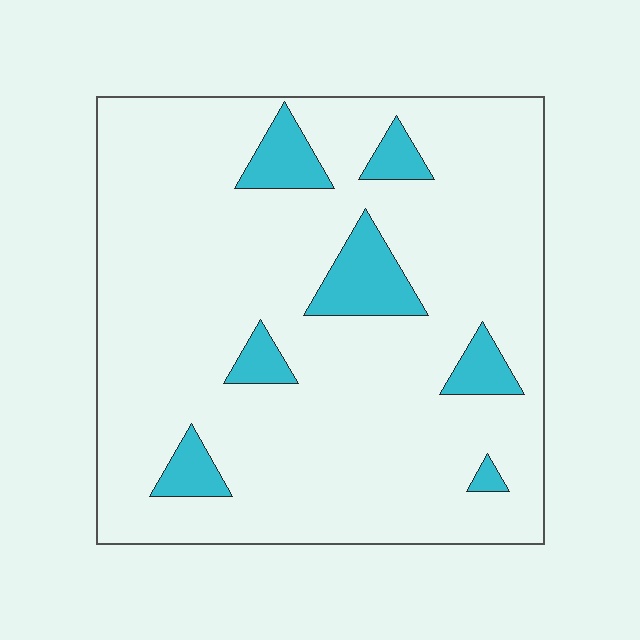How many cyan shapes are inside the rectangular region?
7.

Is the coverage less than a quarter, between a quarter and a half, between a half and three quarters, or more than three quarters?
Less than a quarter.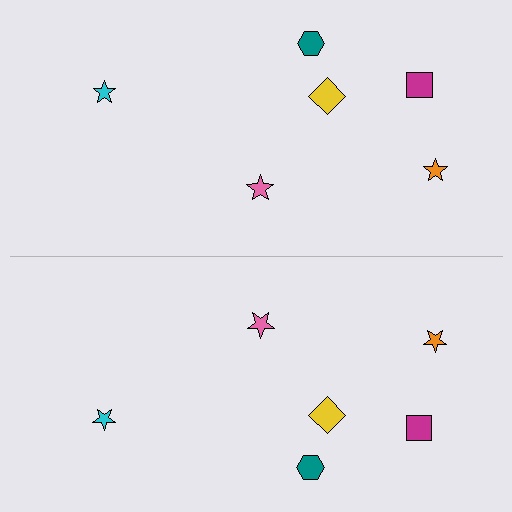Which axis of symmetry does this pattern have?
The pattern has a horizontal axis of symmetry running through the center of the image.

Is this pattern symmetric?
Yes, this pattern has bilateral (reflection) symmetry.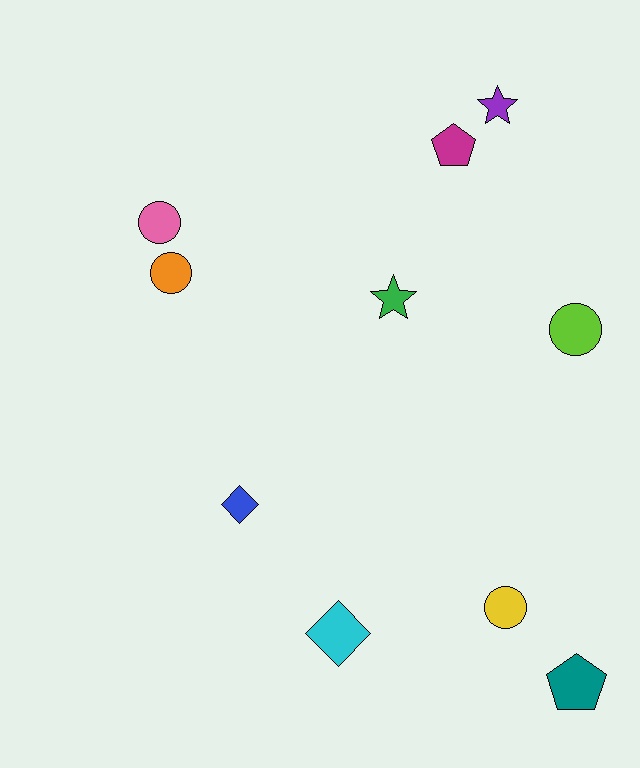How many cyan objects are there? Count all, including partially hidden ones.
There is 1 cyan object.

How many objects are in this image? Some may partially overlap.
There are 10 objects.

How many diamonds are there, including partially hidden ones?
There are 2 diamonds.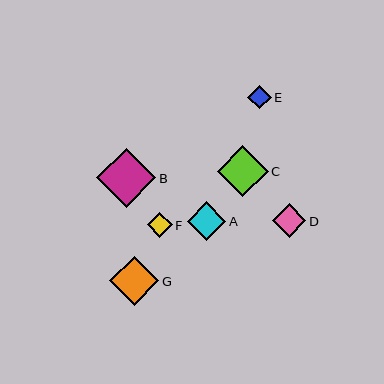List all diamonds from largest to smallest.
From largest to smallest: B, C, G, A, D, F, E.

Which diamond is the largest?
Diamond B is the largest with a size of approximately 60 pixels.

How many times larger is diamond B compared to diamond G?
Diamond B is approximately 1.2 times the size of diamond G.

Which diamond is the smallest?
Diamond E is the smallest with a size of approximately 24 pixels.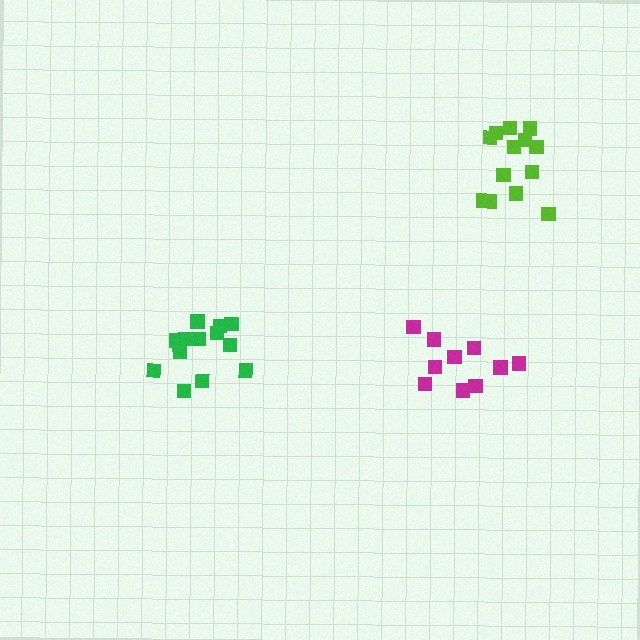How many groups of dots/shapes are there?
There are 3 groups.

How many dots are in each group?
Group 1: 13 dots, Group 2: 14 dots, Group 3: 10 dots (37 total).